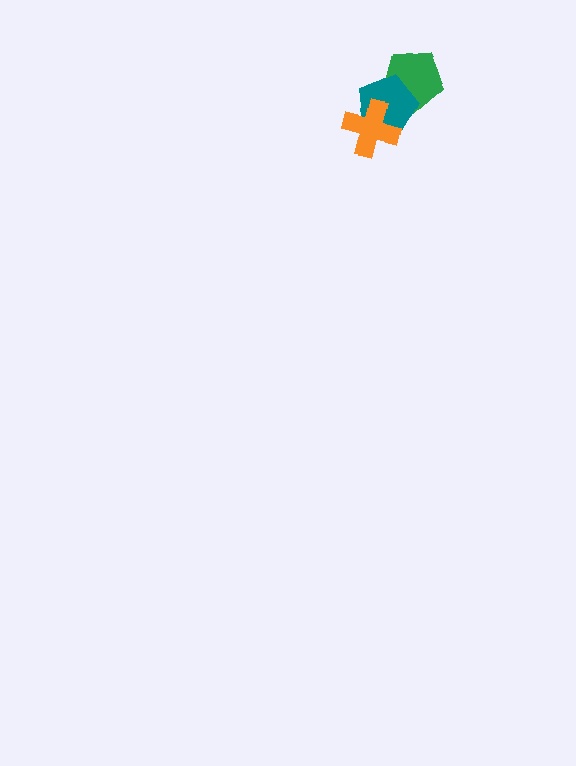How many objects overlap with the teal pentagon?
2 objects overlap with the teal pentagon.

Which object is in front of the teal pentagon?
The orange cross is in front of the teal pentagon.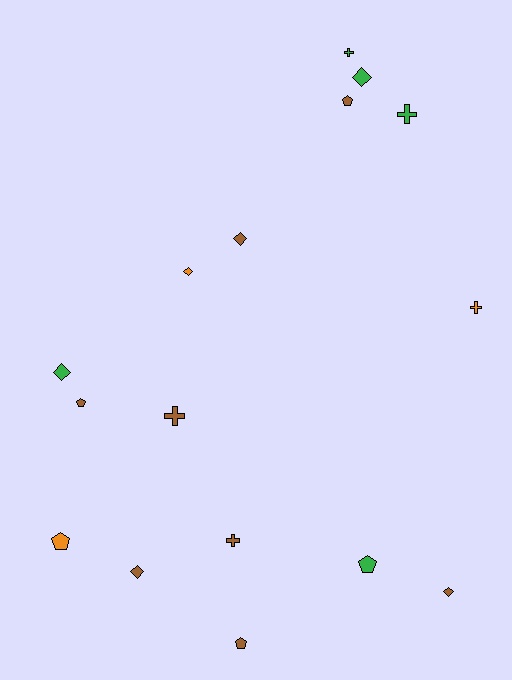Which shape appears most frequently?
Diamond, with 6 objects.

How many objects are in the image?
There are 16 objects.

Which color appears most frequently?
Brown, with 8 objects.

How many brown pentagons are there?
There are 3 brown pentagons.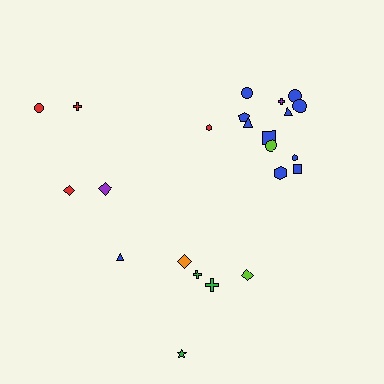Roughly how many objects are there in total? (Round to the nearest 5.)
Roughly 25 objects in total.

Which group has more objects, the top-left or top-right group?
The top-right group.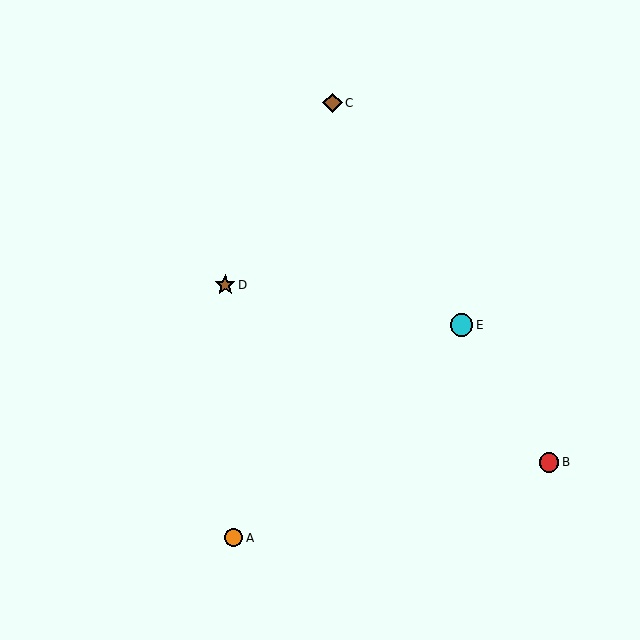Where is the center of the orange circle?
The center of the orange circle is at (234, 538).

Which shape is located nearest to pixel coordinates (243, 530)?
The orange circle (labeled A) at (234, 538) is nearest to that location.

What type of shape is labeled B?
Shape B is a red circle.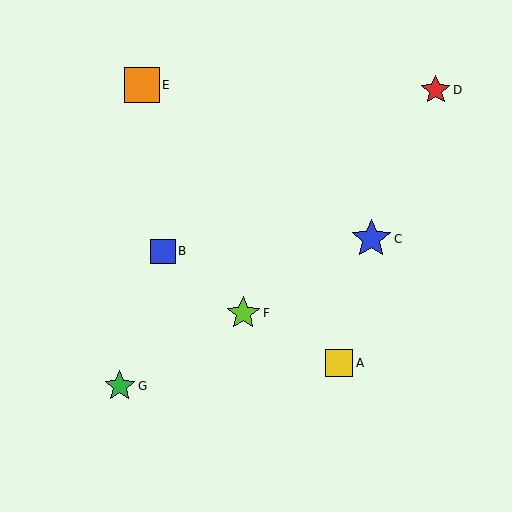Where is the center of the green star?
The center of the green star is at (120, 386).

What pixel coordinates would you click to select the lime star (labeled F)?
Click at (243, 313) to select the lime star F.